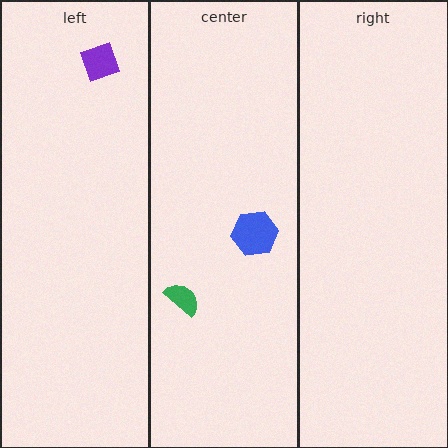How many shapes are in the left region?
1.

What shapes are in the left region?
The purple diamond.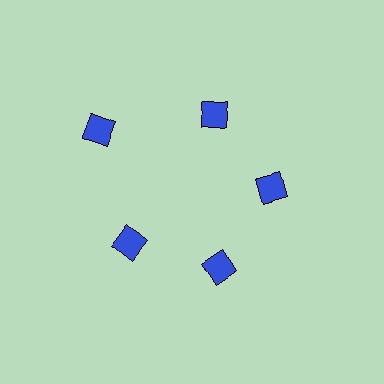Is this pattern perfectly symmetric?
No. The 5 blue diamonds are arranged in a ring, but one element near the 10 o'clock position is pushed outward from the center, breaking the 5-fold rotational symmetry.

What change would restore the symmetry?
The symmetry would be restored by moving it inward, back onto the ring so that all 5 diamonds sit at equal angles and equal distance from the center.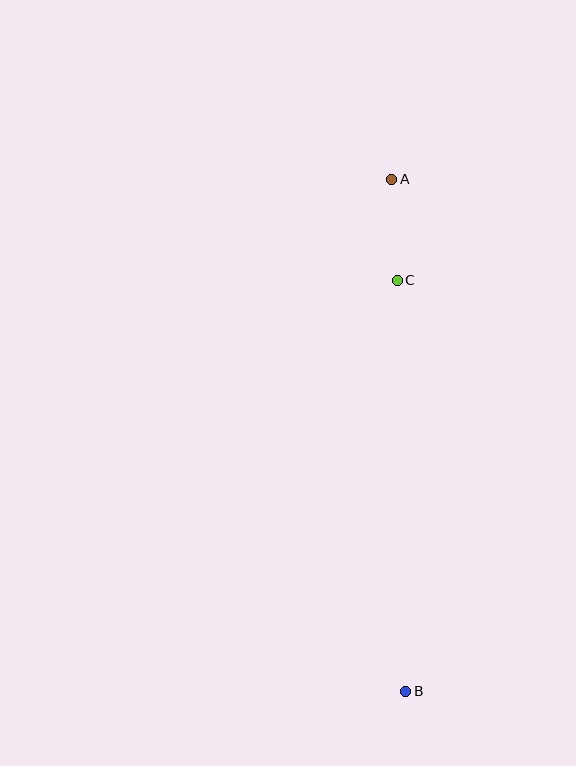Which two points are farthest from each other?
Points A and B are farthest from each other.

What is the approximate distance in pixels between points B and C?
The distance between B and C is approximately 411 pixels.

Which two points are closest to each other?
Points A and C are closest to each other.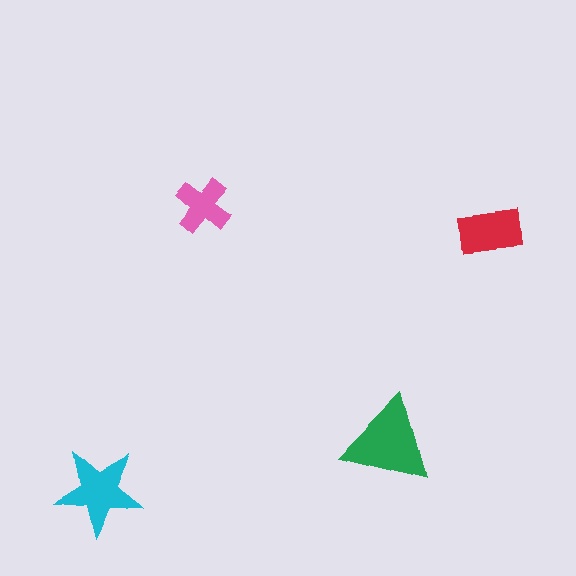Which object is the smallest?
The pink cross.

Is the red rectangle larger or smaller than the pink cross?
Larger.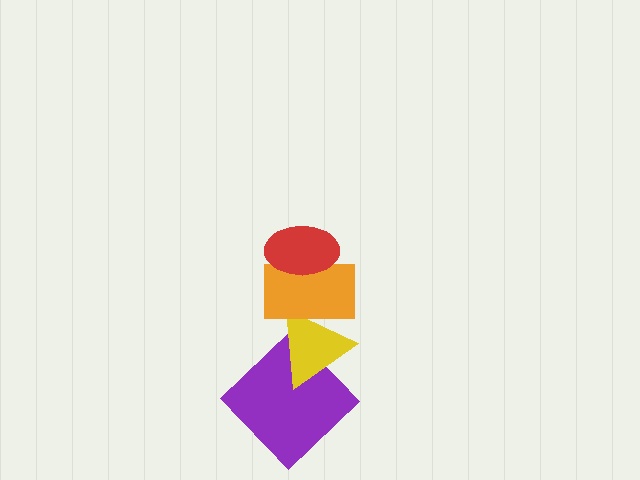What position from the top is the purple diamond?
The purple diamond is 4th from the top.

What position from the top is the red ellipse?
The red ellipse is 1st from the top.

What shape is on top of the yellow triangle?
The orange rectangle is on top of the yellow triangle.